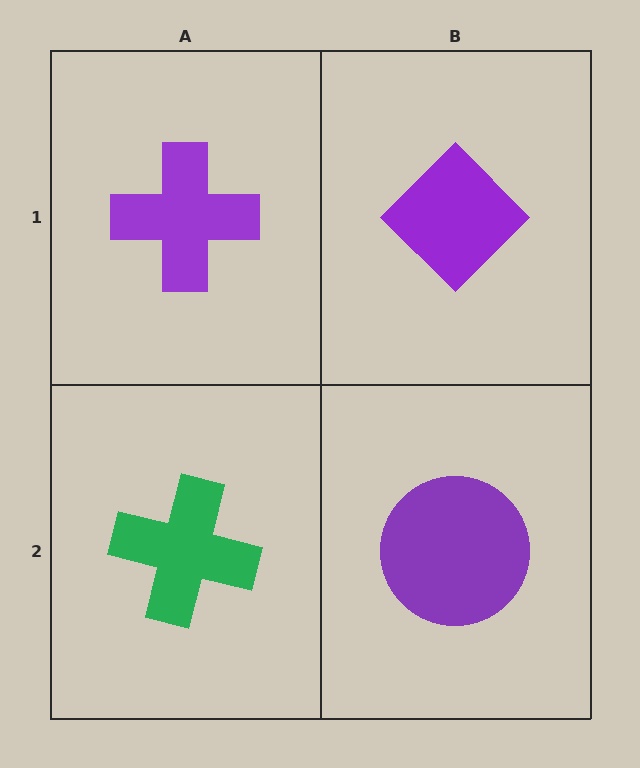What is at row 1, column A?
A purple cross.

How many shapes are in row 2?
2 shapes.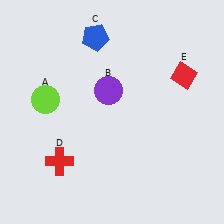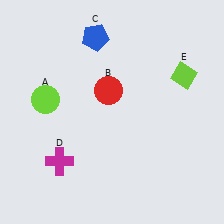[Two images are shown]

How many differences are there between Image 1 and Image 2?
There are 3 differences between the two images.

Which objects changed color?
B changed from purple to red. D changed from red to magenta. E changed from red to lime.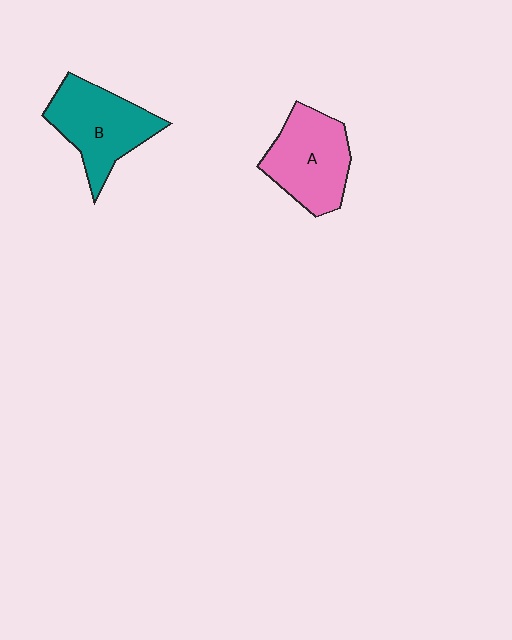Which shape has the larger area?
Shape B (teal).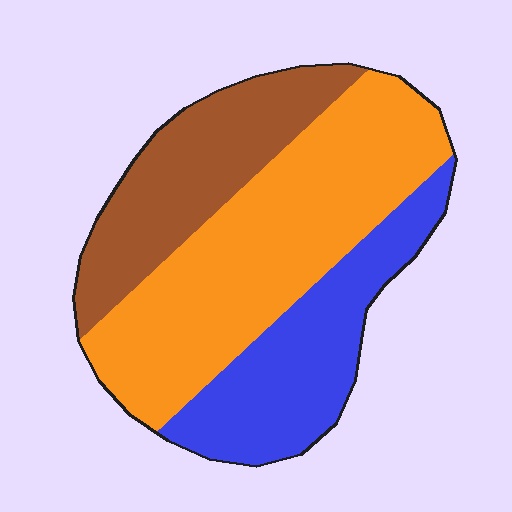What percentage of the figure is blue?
Blue takes up about one quarter (1/4) of the figure.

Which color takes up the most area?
Orange, at roughly 50%.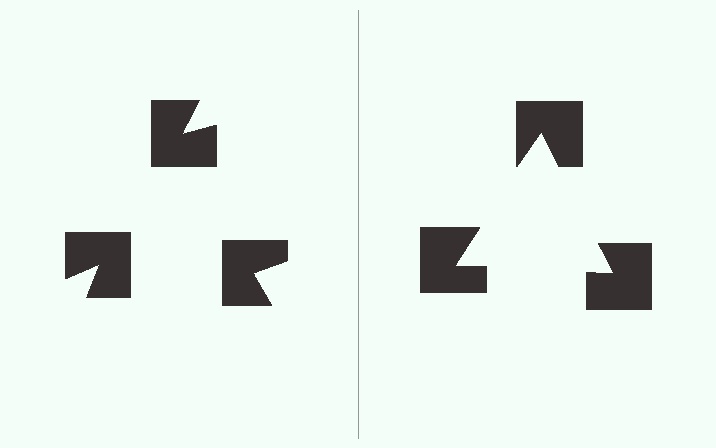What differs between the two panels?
The notched squares are positioned identically on both sides; only the wedge orientations differ. On the right they align to a triangle; on the left they are misaligned.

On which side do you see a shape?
An illusory triangle appears on the right side. On the left side the wedge cuts are rotated, so no coherent shape forms.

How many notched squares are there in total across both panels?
6 — 3 on each side.